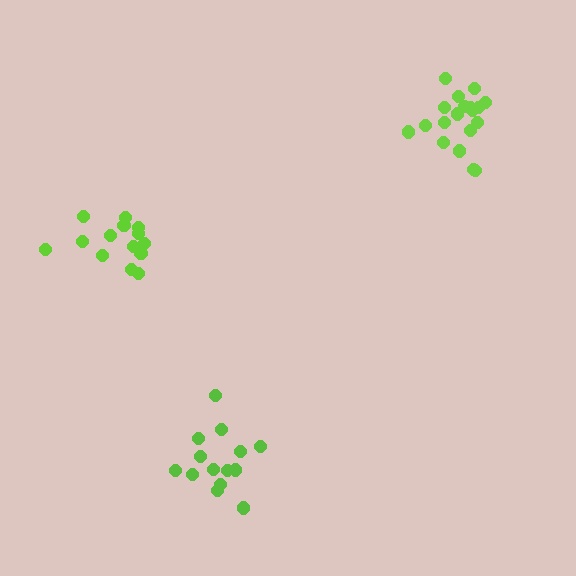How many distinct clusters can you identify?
There are 3 distinct clusters.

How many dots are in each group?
Group 1: 14 dots, Group 2: 19 dots, Group 3: 14 dots (47 total).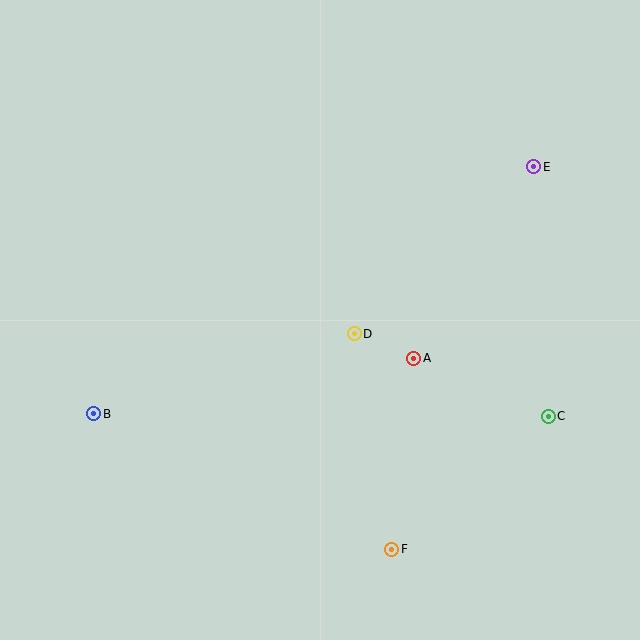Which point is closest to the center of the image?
Point D at (354, 334) is closest to the center.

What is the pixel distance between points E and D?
The distance between E and D is 245 pixels.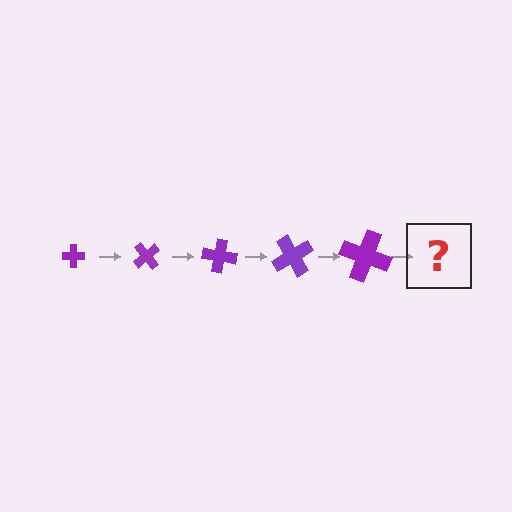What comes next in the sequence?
The next element should be a cross, larger than the previous one and rotated 250 degrees from the start.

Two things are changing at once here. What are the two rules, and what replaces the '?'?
The two rules are that the cross grows larger each step and it rotates 50 degrees each step. The '?' should be a cross, larger than the previous one and rotated 250 degrees from the start.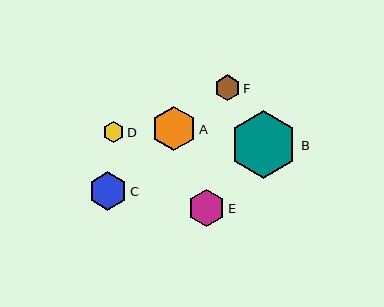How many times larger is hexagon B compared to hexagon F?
Hexagon B is approximately 2.7 times the size of hexagon F.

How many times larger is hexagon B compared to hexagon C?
Hexagon B is approximately 1.8 times the size of hexagon C.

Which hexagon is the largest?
Hexagon B is the largest with a size of approximately 68 pixels.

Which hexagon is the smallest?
Hexagon D is the smallest with a size of approximately 22 pixels.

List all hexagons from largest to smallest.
From largest to smallest: B, A, C, E, F, D.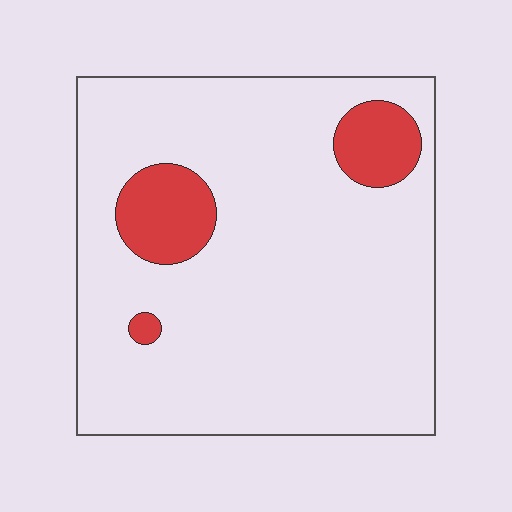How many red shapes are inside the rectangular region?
3.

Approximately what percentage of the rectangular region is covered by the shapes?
Approximately 10%.